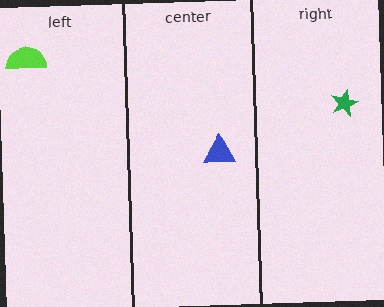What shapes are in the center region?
The blue triangle.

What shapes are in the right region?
The green star.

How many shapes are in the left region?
1.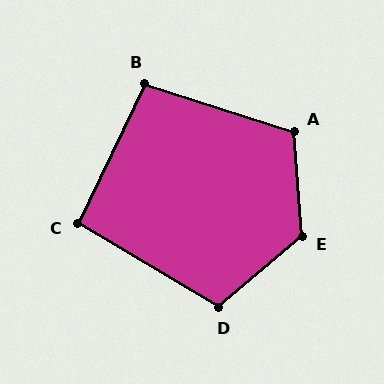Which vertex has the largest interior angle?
E, at approximately 126 degrees.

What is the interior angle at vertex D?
Approximately 109 degrees (obtuse).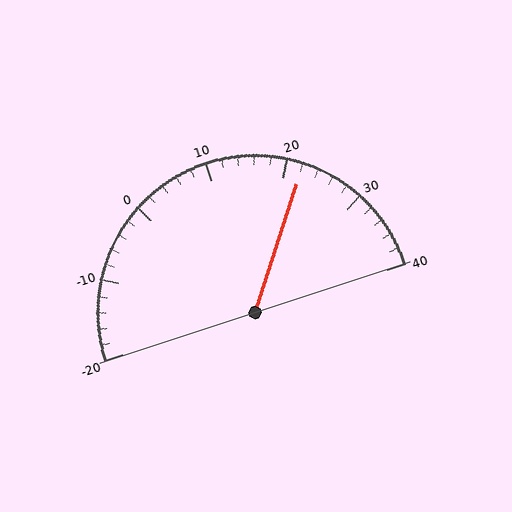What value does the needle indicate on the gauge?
The needle indicates approximately 22.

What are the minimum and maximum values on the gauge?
The gauge ranges from -20 to 40.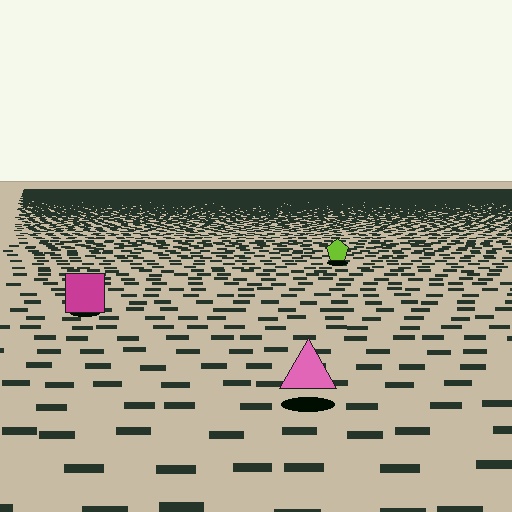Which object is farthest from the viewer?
The lime pentagon is farthest from the viewer. It appears smaller and the ground texture around it is denser.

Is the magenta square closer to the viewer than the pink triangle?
No. The pink triangle is closer — you can tell from the texture gradient: the ground texture is coarser near it.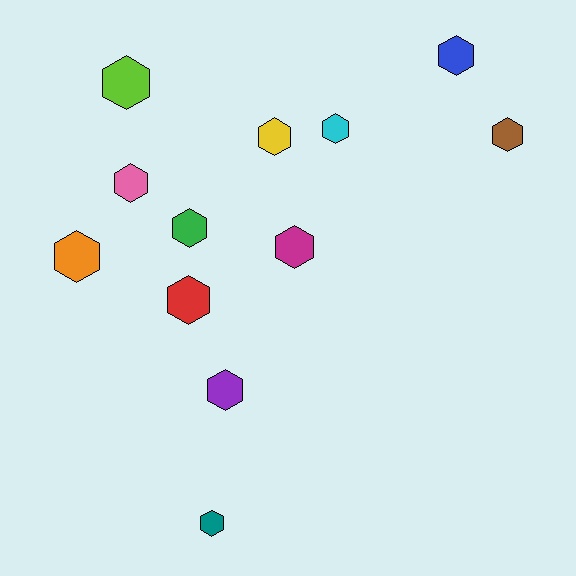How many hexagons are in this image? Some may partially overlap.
There are 12 hexagons.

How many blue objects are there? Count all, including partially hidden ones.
There is 1 blue object.